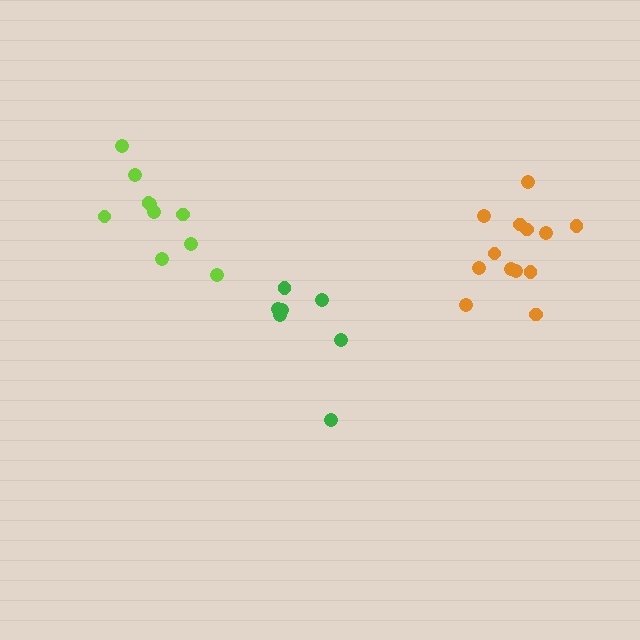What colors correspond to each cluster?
The clusters are colored: orange, lime, green.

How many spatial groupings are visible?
There are 3 spatial groupings.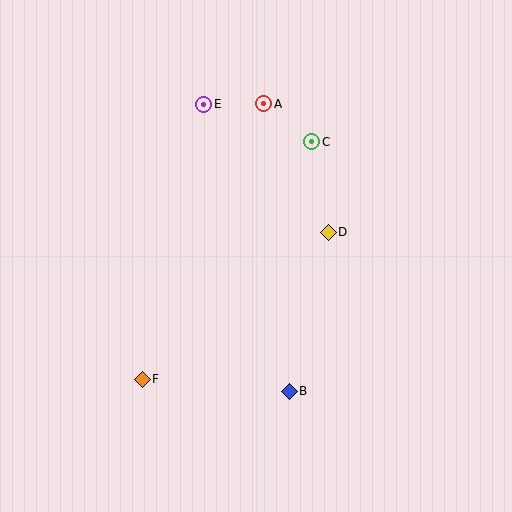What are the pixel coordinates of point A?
Point A is at (264, 104).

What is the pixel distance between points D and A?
The distance between D and A is 144 pixels.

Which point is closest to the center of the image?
Point D at (328, 232) is closest to the center.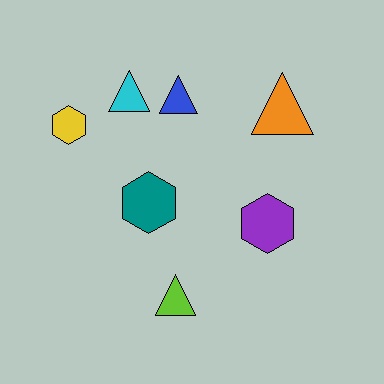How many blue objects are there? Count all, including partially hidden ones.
There is 1 blue object.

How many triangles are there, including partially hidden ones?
There are 4 triangles.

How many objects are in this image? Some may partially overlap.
There are 7 objects.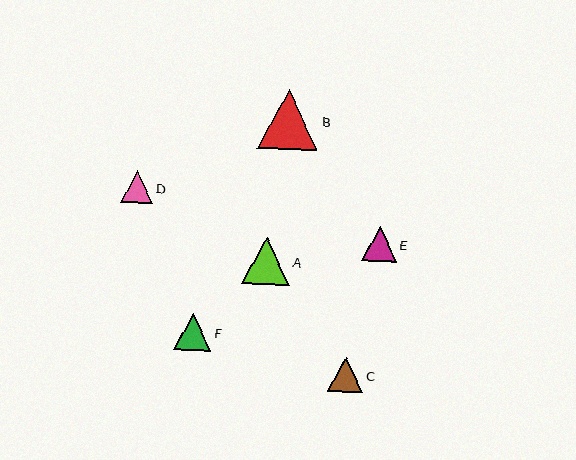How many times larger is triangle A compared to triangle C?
Triangle A is approximately 1.4 times the size of triangle C.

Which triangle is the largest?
Triangle B is the largest with a size of approximately 60 pixels.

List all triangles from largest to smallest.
From largest to smallest: B, A, F, C, E, D.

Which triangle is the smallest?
Triangle D is the smallest with a size of approximately 32 pixels.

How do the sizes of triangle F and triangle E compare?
Triangle F and triangle E are approximately the same size.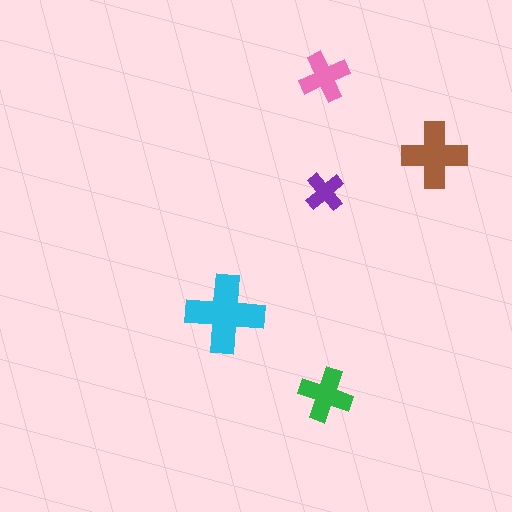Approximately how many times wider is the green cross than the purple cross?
About 1.5 times wider.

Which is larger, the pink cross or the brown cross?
The brown one.